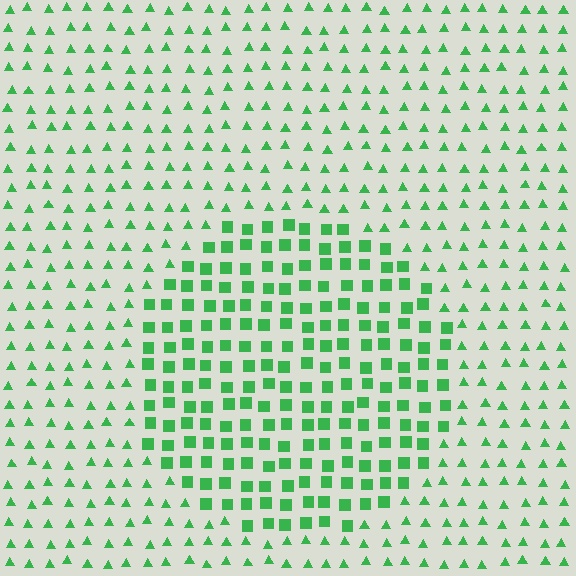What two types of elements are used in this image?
The image uses squares inside the circle region and triangles outside it.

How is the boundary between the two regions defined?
The boundary is defined by a change in element shape: squares inside vs. triangles outside. All elements share the same color and spacing.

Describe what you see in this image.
The image is filled with small green elements arranged in a uniform grid. A circle-shaped region contains squares, while the surrounding area contains triangles. The boundary is defined purely by the change in element shape.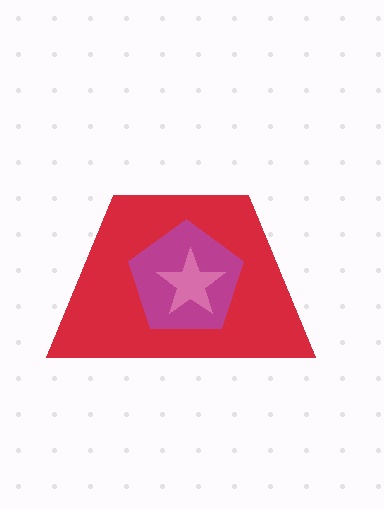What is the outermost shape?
The red trapezoid.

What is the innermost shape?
The pink star.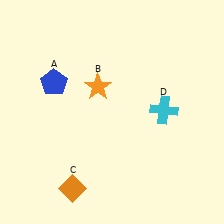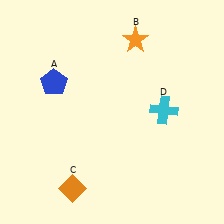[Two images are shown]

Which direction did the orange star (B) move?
The orange star (B) moved up.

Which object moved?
The orange star (B) moved up.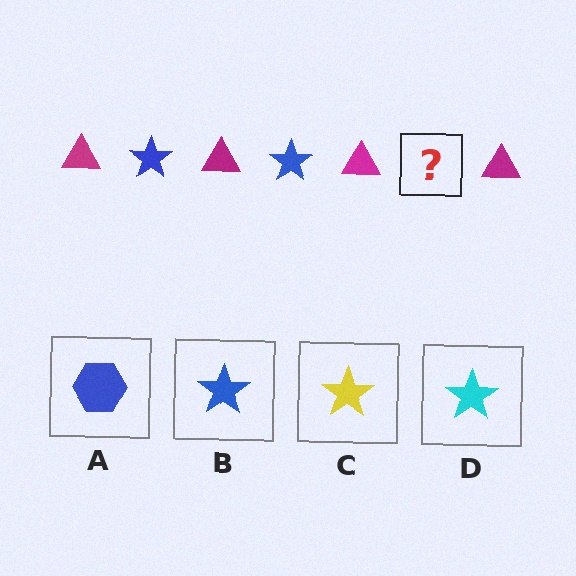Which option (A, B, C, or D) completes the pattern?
B.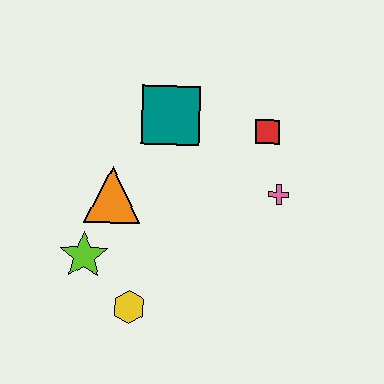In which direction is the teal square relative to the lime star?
The teal square is above the lime star.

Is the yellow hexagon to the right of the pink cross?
No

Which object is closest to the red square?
The pink cross is closest to the red square.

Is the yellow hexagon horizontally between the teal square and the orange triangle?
Yes